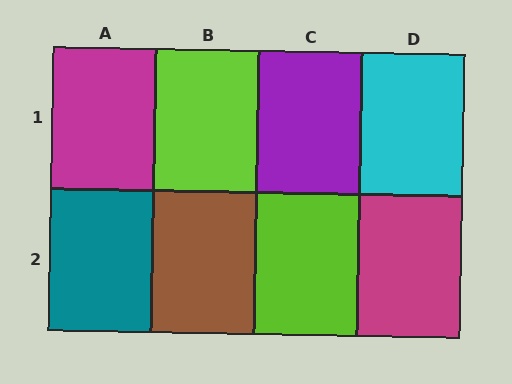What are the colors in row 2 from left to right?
Teal, brown, lime, magenta.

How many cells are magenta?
2 cells are magenta.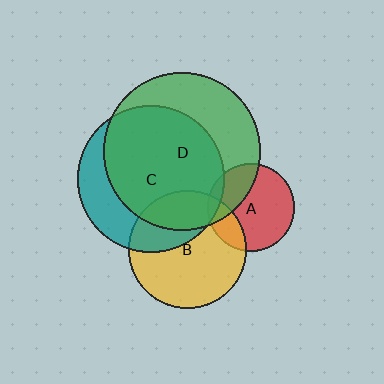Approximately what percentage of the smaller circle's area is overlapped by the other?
Approximately 70%.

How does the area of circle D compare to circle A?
Approximately 3.2 times.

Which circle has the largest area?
Circle D (green).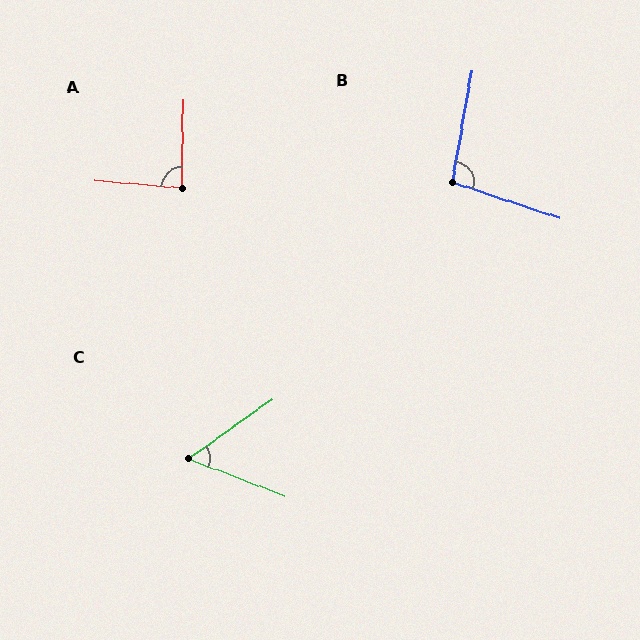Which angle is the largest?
B, at approximately 98 degrees.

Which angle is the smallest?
C, at approximately 57 degrees.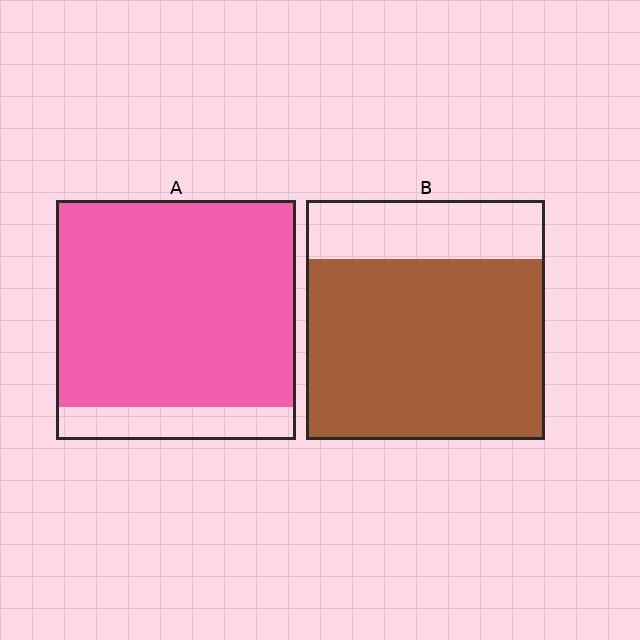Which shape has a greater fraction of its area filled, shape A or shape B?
Shape A.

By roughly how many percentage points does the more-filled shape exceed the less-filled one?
By roughly 10 percentage points (A over B).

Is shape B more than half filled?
Yes.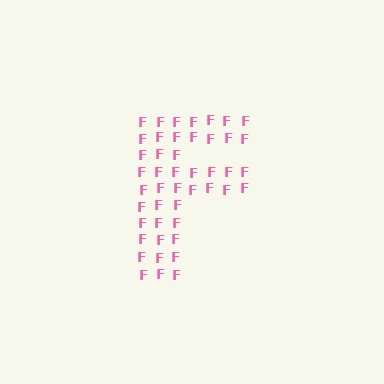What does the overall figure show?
The overall figure shows the letter F.